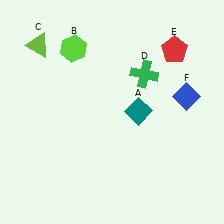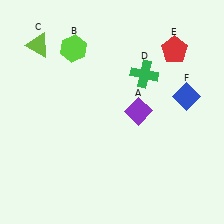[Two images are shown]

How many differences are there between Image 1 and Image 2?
There is 1 difference between the two images.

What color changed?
The diamond (A) changed from teal in Image 1 to purple in Image 2.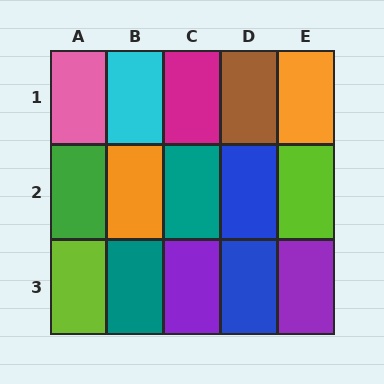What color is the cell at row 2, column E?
Lime.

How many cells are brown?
1 cell is brown.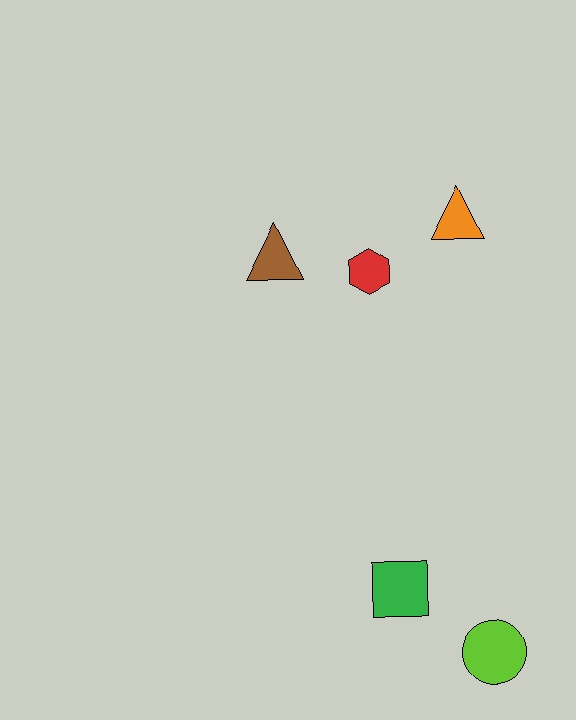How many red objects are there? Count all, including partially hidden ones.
There is 1 red object.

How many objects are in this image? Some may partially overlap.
There are 5 objects.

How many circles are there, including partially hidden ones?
There is 1 circle.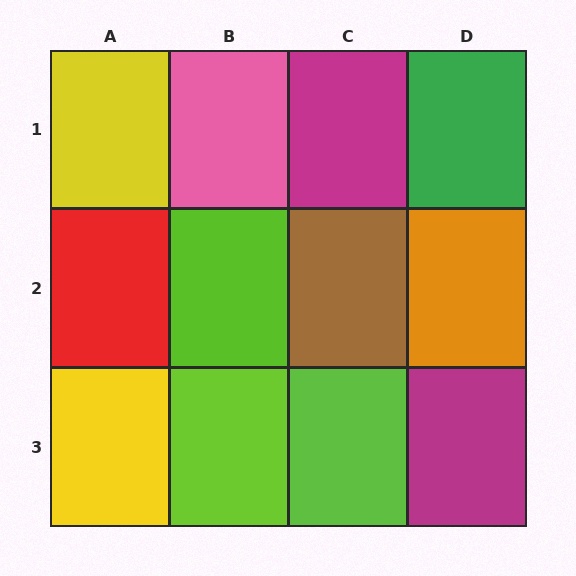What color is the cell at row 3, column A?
Yellow.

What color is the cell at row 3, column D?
Magenta.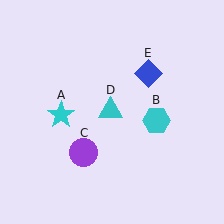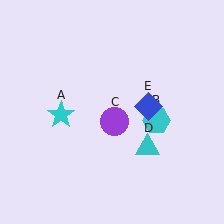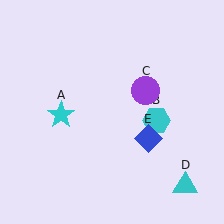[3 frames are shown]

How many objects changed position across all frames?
3 objects changed position: purple circle (object C), cyan triangle (object D), blue diamond (object E).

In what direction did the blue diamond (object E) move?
The blue diamond (object E) moved down.